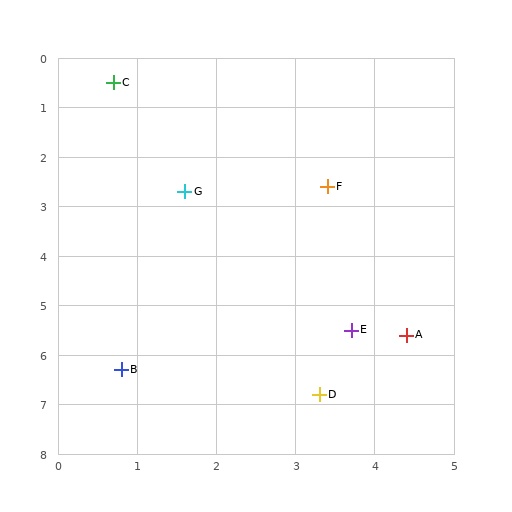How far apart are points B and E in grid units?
Points B and E are about 3.0 grid units apart.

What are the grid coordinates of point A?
Point A is at approximately (4.4, 5.6).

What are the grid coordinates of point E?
Point E is at approximately (3.7, 5.5).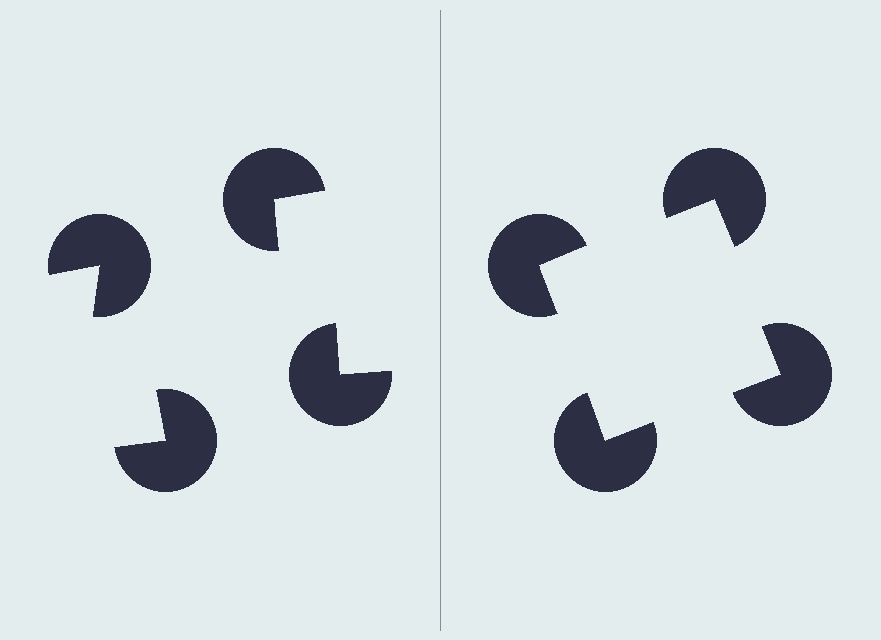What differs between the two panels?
The pac-man discs are positioned identically on both sides; only the wedge orientations differ. On the right they align to a square; on the left they are misaligned.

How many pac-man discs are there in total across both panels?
8 — 4 on each side.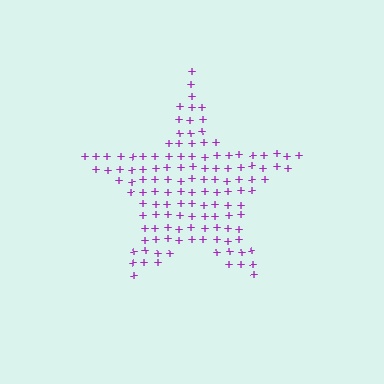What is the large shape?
The large shape is a star.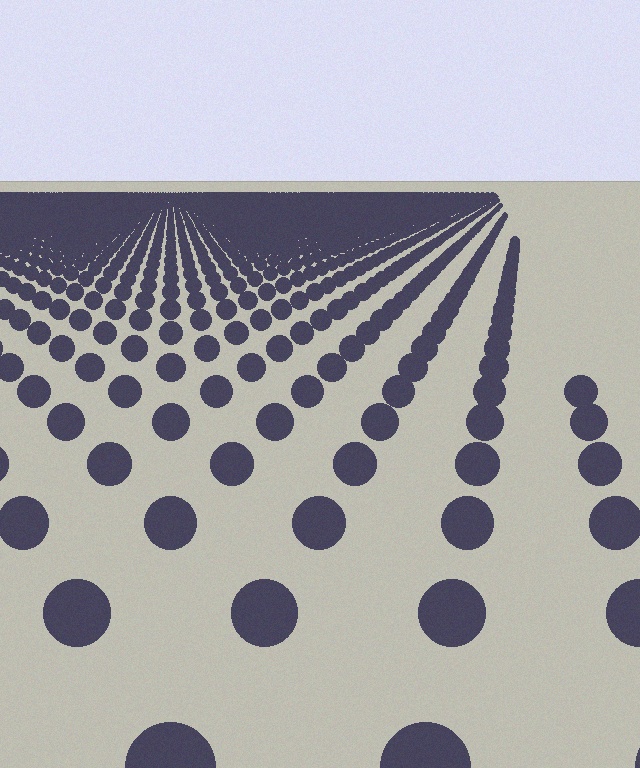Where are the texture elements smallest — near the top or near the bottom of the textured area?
Near the top.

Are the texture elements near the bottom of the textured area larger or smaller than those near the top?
Larger. Near the bottom, elements are closer to the viewer and appear at a bigger on-screen size.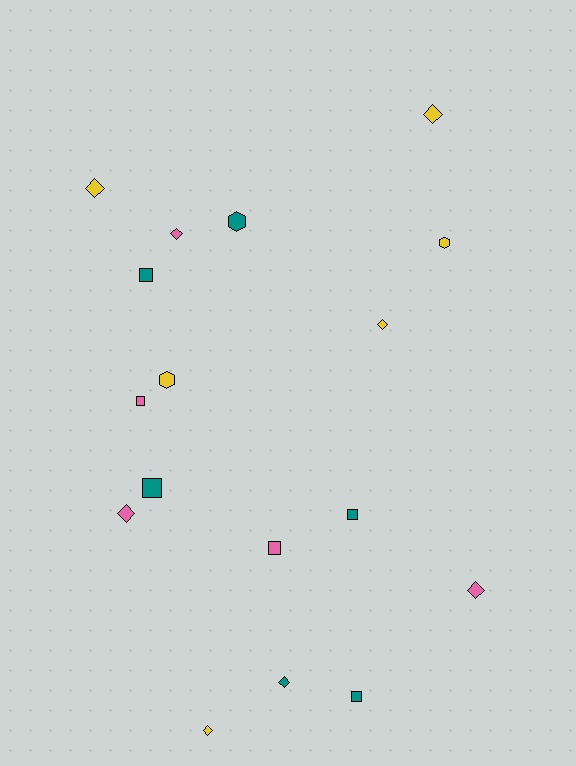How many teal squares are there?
There are 4 teal squares.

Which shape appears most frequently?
Diamond, with 8 objects.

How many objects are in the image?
There are 17 objects.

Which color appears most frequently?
Yellow, with 6 objects.